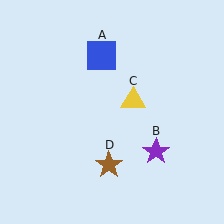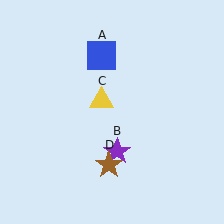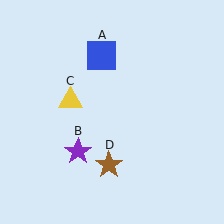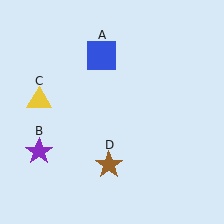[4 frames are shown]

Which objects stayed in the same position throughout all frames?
Blue square (object A) and brown star (object D) remained stationary.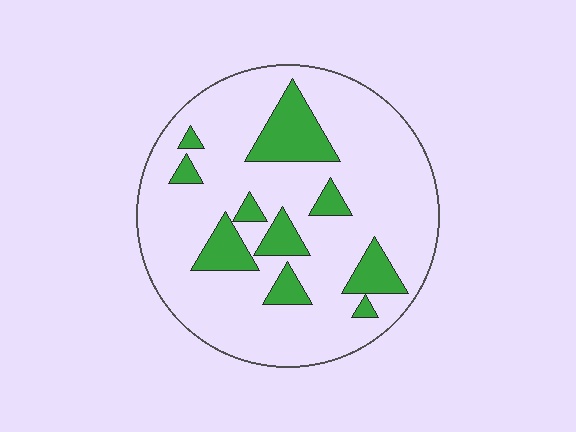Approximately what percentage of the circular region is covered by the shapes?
Approximately 20%.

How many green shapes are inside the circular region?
10.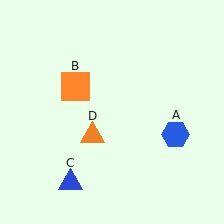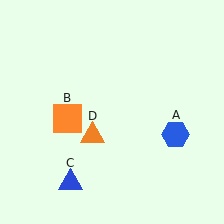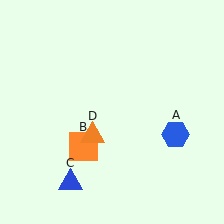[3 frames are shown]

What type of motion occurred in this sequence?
The orange square (object B) rotated counterclockwise around the center of the scene.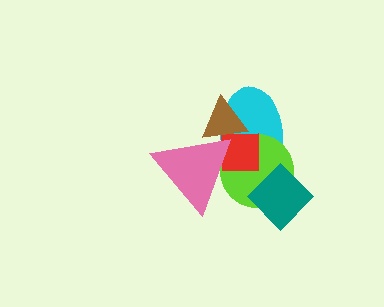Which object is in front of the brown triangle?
The pink triangle is in front of the brown triangle.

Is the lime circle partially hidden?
Yes, it is partially covered by another shape.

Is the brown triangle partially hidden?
Yes, it is partially covered by another shape.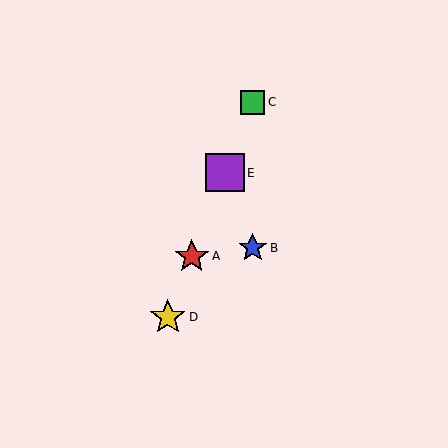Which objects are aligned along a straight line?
Objects A, C, D, E are aligned along a straight line.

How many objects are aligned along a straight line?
4 objects (A, C, D, E) are aligned along a straight line.